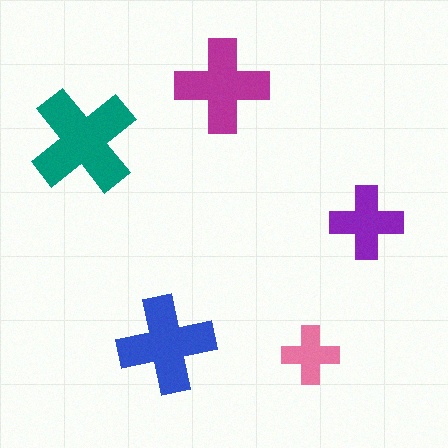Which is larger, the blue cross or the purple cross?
The blue one.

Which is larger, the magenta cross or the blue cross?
The blue one.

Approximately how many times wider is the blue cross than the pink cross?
About 1.5 times wider.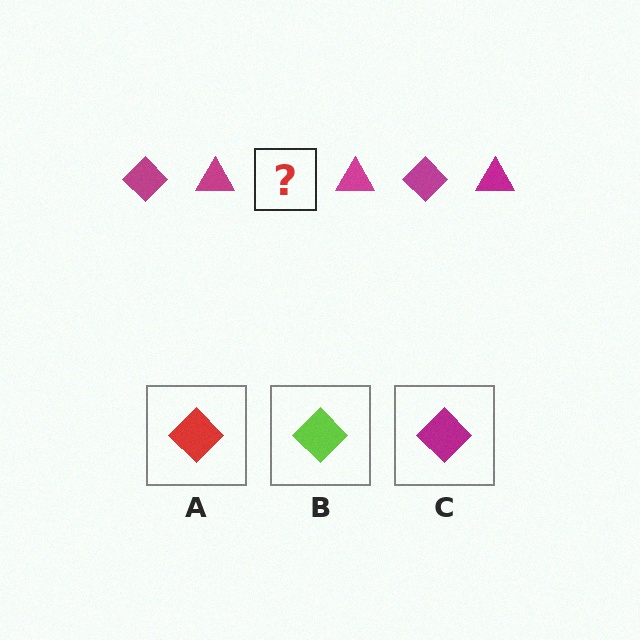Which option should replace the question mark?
Option C.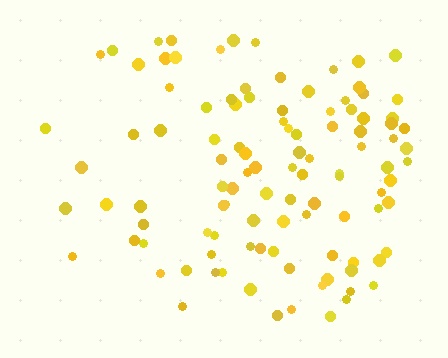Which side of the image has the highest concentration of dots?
The right.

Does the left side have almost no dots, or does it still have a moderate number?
Still a moderate number, just noticeably fewer than the right.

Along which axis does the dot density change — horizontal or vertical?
Horizontal.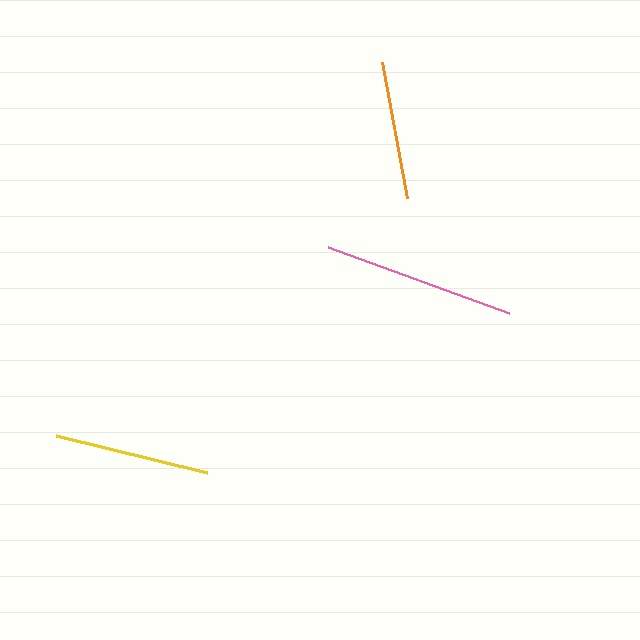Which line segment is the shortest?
The orange line is the shortest at approximately 138 pixels.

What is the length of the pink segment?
The pink segment is approximately 192 pixels long.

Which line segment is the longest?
The pink line is the longest at approximately 192 pixels.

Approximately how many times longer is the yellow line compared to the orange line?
The yellow line is approximately 1.1 times the length of the orange line.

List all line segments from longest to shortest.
From longest to shortest: pink, yellow, orange.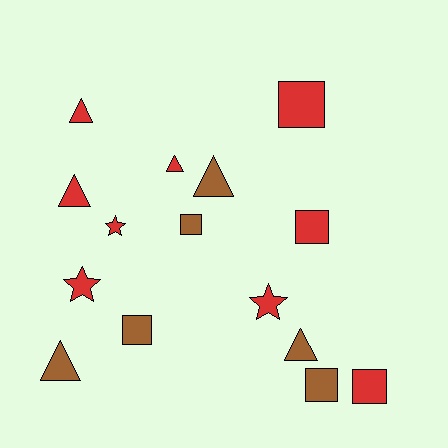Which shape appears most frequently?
Square, with 6 objects.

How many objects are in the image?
There are 15 objects.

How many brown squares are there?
There are 3 brown squares.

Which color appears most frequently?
Red, with 9 objects.